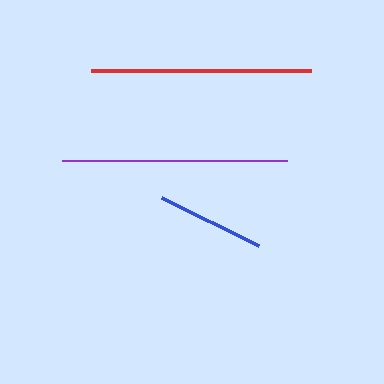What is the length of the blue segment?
The blue segment is approximately 109 pixels long.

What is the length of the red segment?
The red segment is approximately 219 pixels long.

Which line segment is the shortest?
The blue line is the shortest at approximately 109 pixels.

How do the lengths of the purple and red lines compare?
The purple and red lines are approximately the same length.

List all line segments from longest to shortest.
From longest to shortest: purple, red, blue.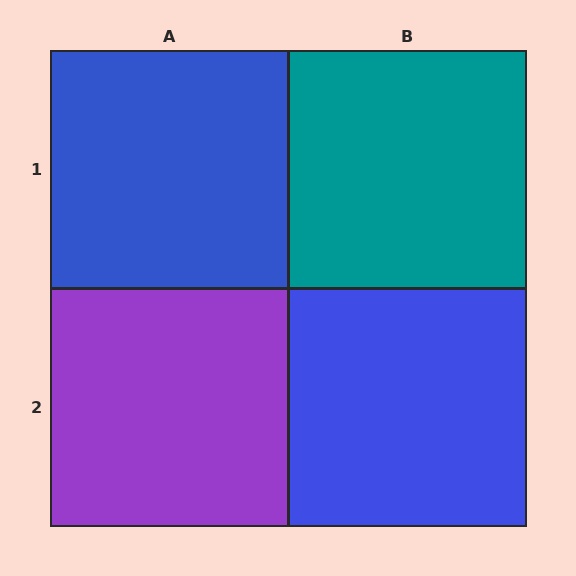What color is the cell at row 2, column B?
Blue.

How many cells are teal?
1 cell is teal.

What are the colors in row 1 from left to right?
Blue, teal.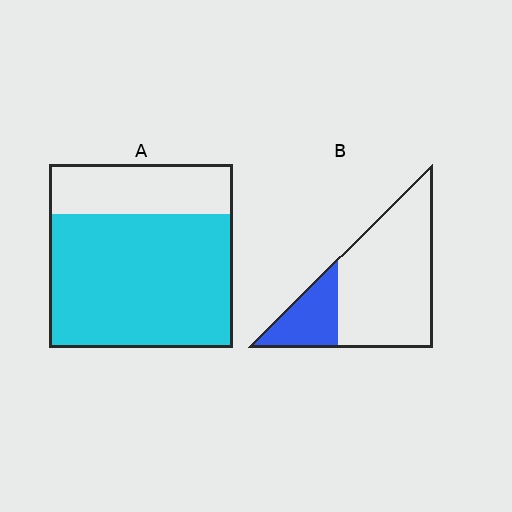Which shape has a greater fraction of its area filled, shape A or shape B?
Shape A.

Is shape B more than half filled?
No.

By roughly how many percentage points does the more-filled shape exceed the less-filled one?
By roughly 50 percentage points (A over B).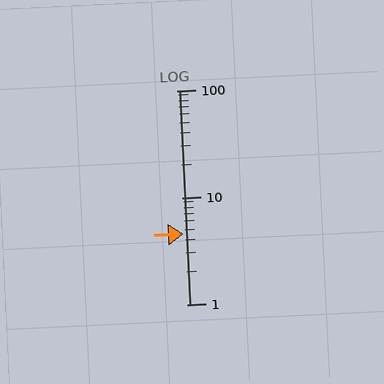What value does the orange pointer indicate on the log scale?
The pointer indicates approximately 4.6.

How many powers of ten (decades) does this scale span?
The scale spans 2 decades, from 1 to 100.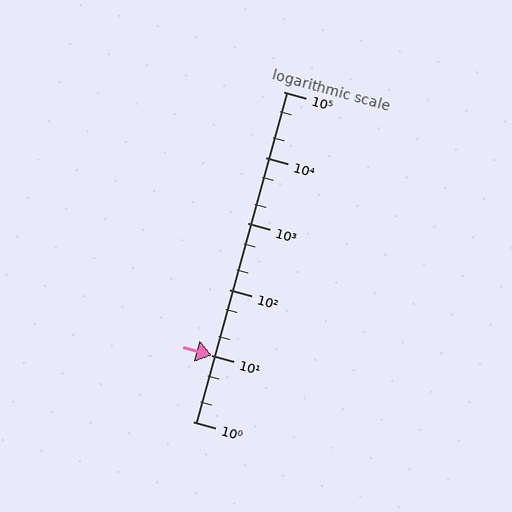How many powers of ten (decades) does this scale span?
The scale spans 5 decades, from 1 to 100000.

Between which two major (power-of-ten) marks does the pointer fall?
The pointer is between 10 and 100.